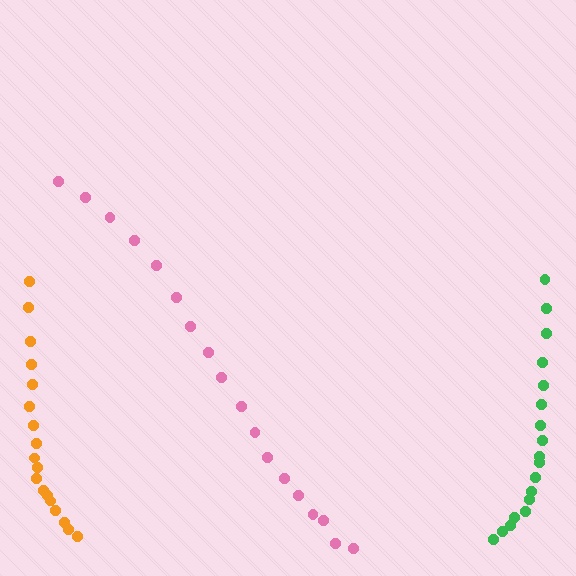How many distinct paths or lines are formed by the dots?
There are 3 distinct paths.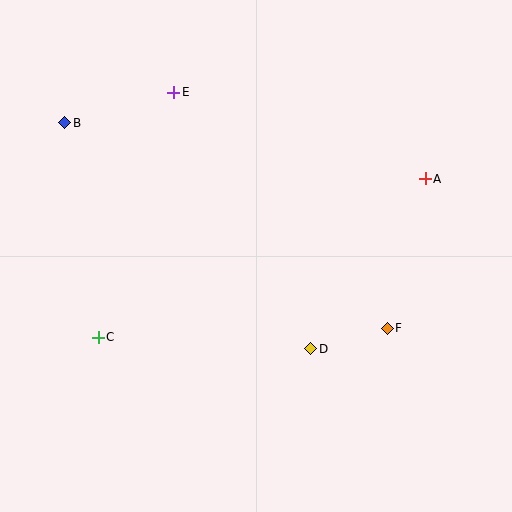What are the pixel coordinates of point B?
Point B is at (65, 123).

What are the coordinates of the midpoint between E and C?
The midpoint between E and C is at (136, 215).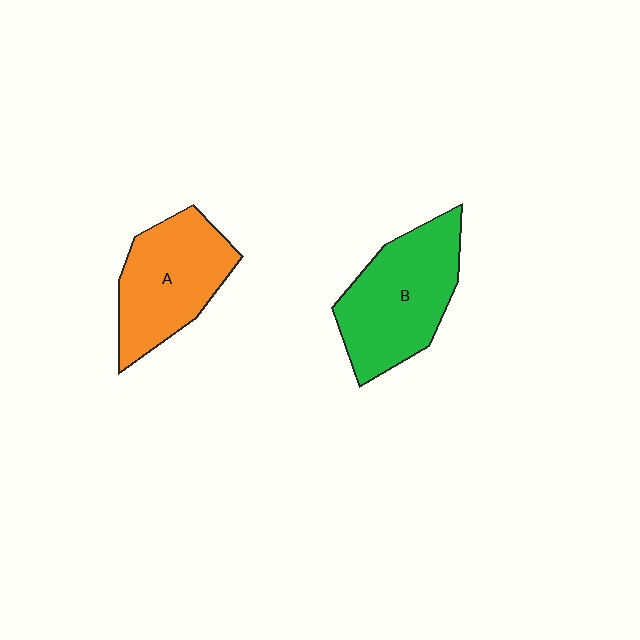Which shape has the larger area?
Shape B (green).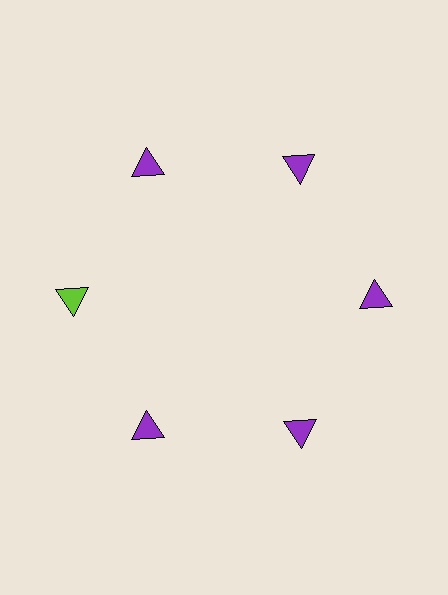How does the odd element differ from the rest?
It has a different color: lime instead of purple.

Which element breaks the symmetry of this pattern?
The lime triangle at roughly the 9 o'clock position breaks the symmetry. All other shapes are purple triangles.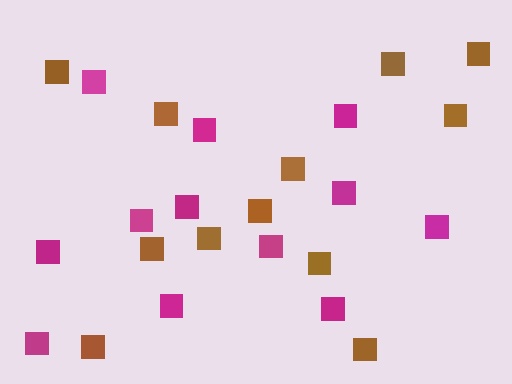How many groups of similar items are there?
There are 2 groups: one group of brown squares (12) and one group of magenta squares (12).